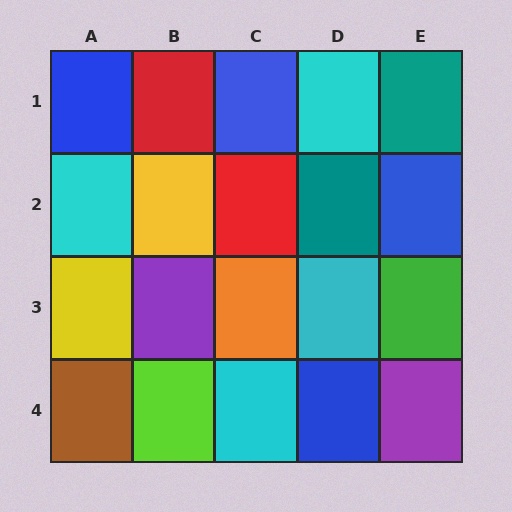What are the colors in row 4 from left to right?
Brown, lime, cyan, blue, purple.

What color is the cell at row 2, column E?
Blue.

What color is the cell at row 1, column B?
Red.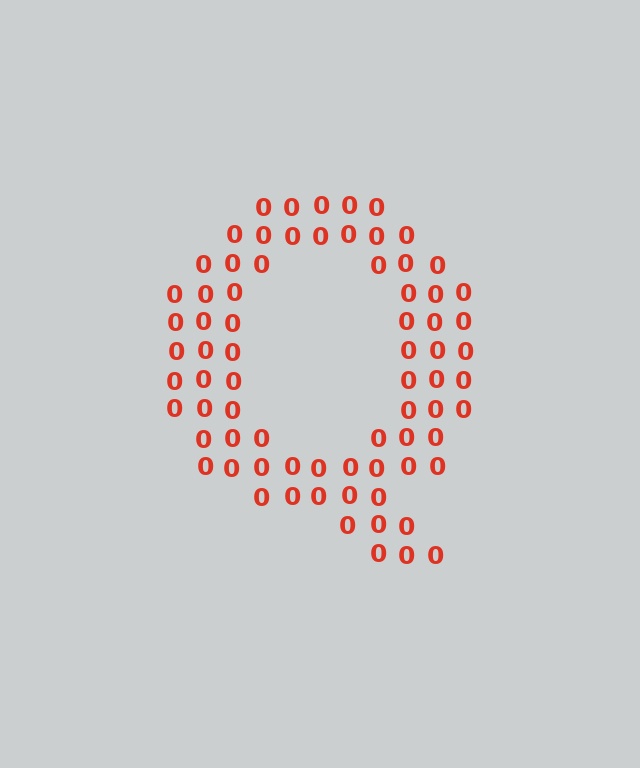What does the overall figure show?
The overall figure shows the letter Q.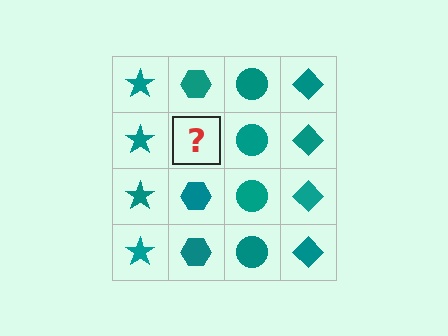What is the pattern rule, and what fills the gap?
The rule is that each column has a consistent shape. The gap should be filled with a teal hexagon.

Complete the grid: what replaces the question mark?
The question mark should be replaced with a teal hexagon.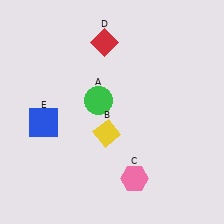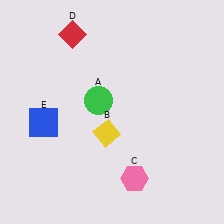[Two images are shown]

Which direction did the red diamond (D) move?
The red diamond (D) moved left.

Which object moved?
The red diamond (D) moved left.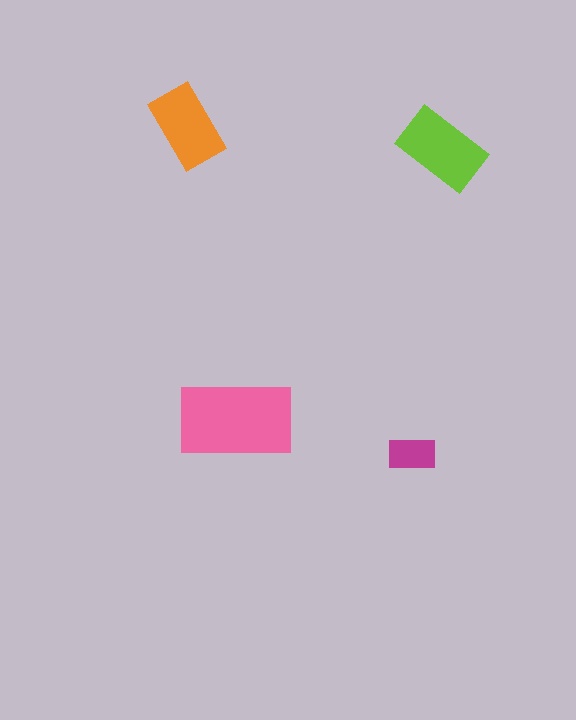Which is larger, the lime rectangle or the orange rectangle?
The lime one.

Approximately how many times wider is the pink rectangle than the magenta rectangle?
About 2.5 times wider.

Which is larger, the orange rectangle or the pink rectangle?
The pink one.